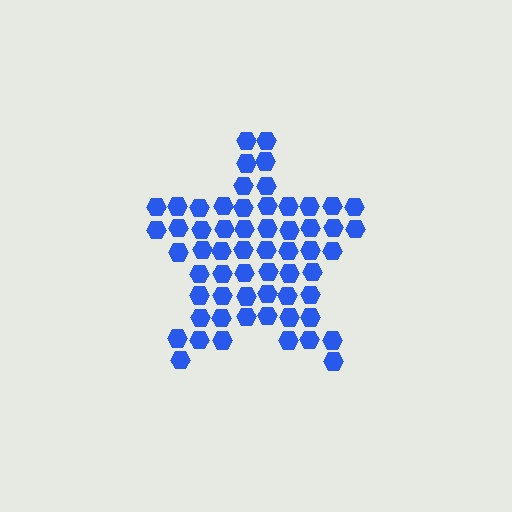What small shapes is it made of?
It is made of small hexagons.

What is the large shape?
The large shape is a star.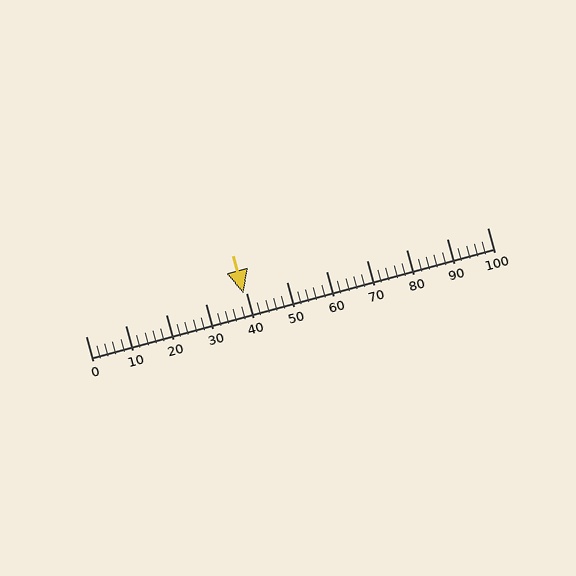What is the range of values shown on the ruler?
The ruler shows values from 0 to 100.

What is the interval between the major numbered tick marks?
The major tick marks are spaced 10 units apart.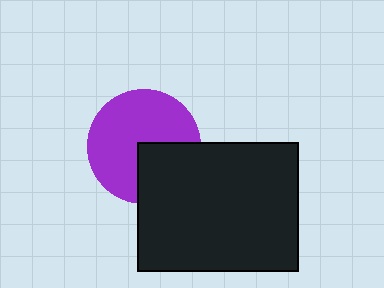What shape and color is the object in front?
The object in front is a black rectangle.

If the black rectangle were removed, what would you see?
You would see the complete purple circle.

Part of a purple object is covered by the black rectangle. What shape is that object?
It is a circle.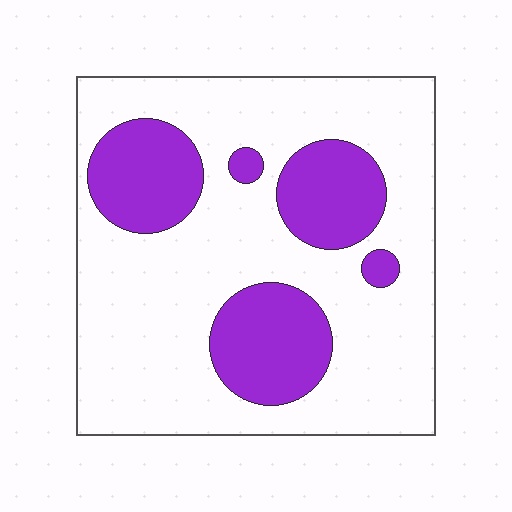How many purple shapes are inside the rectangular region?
5.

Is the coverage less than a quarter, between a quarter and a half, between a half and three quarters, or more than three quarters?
Between a quarter and a half.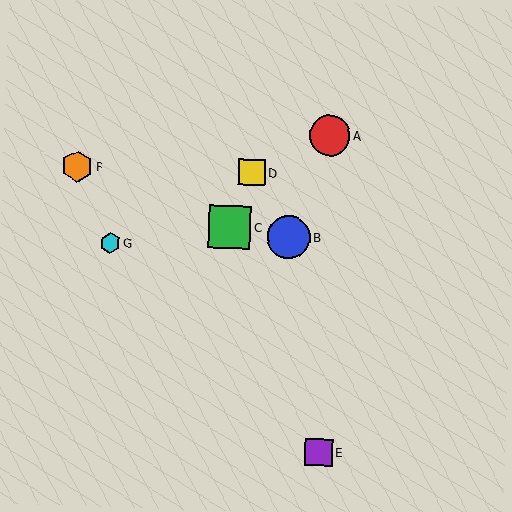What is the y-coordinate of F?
Object F is at y≈166.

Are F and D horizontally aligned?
Yes, both are at y≈166.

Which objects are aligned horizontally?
Objects D, F are aligned horizontally.